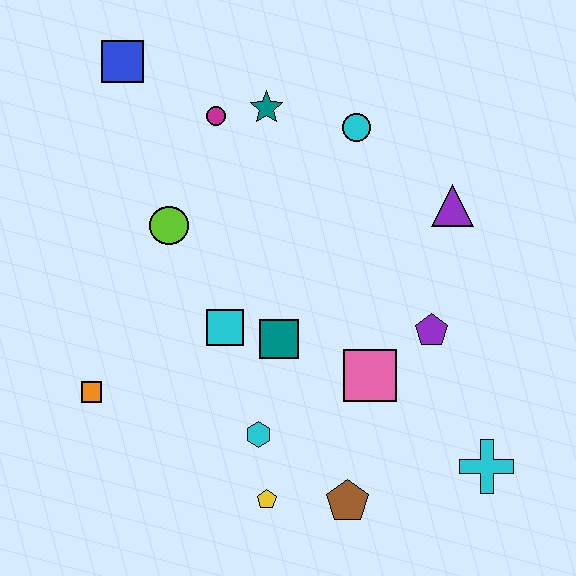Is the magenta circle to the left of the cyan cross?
Yes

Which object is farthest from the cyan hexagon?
The blue square is farthest from the cyan hexagon.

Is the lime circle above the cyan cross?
Yes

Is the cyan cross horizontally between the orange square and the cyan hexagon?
No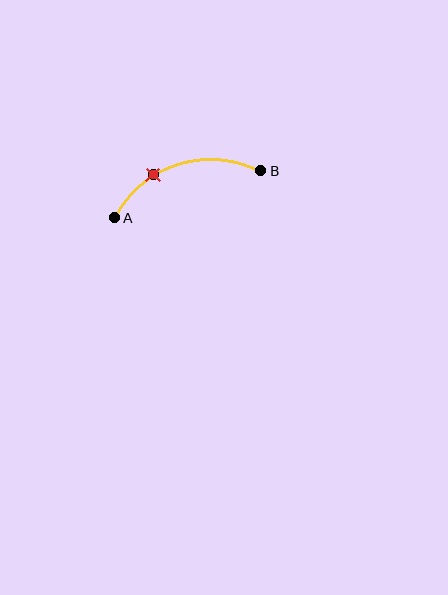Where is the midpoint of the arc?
The arc midpoint is the point on the curve farthest from the straight line joining A and B. It sits above that line.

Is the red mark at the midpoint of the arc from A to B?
No. The red mark lies on the arc but is closer to endpoint A. The arc midpoint would be at the point on the curve equidistant along the arc from both A and B.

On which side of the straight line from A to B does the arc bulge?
The arc bulges above the straight line connecting A and B.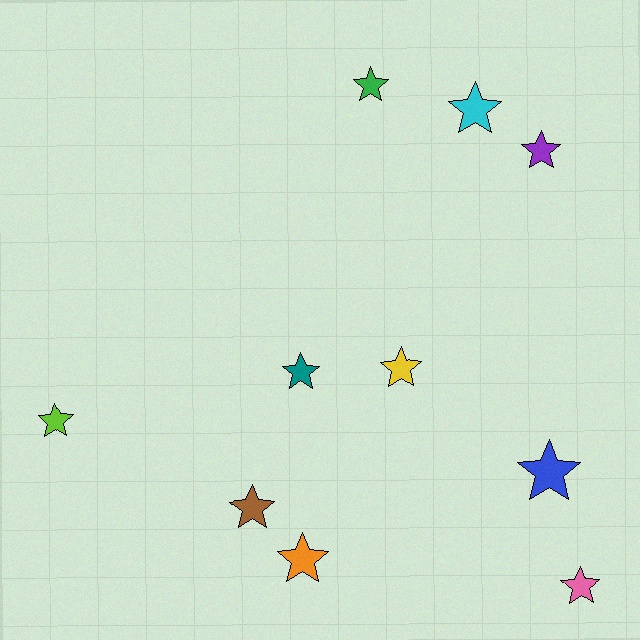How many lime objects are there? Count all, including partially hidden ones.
There is 1 lime object.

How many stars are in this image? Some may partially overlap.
There are 10 stars.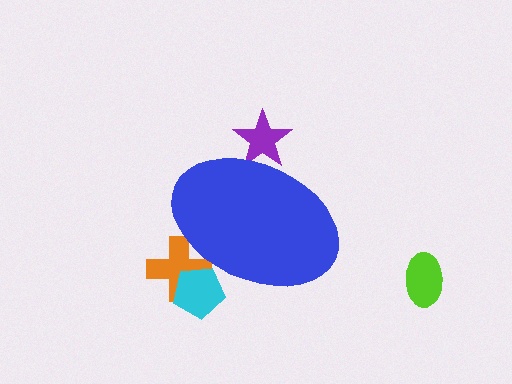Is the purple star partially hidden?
Yes, the purple star is partially hidden behind the blue ellipse.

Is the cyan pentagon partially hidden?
Yes, the cyan pentagon is partially hidden behind the blue ellipse.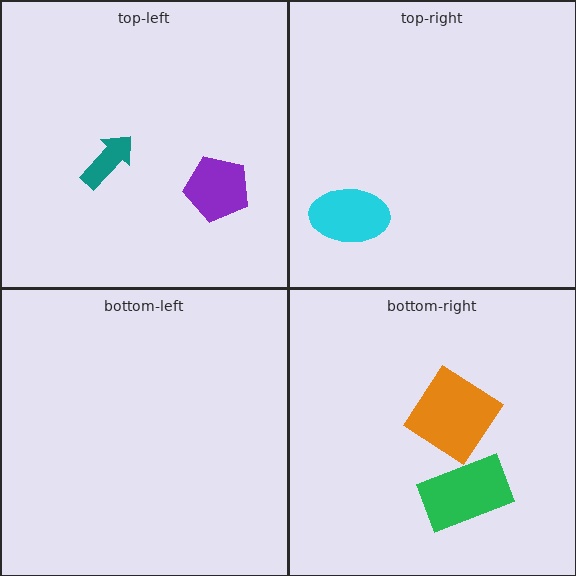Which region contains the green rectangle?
The bottom-right region.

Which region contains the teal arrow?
The top-left region.